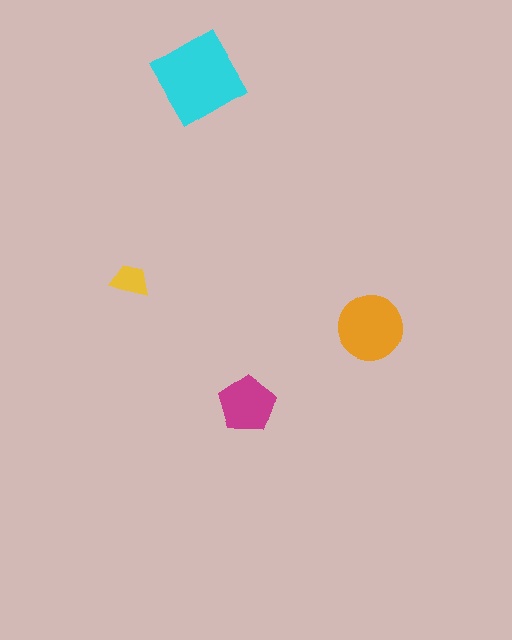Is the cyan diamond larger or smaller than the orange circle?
Larger.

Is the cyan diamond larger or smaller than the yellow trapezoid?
Larger.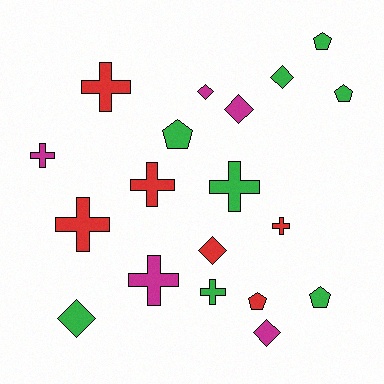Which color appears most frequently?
Green, with 8 objects.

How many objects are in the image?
There are 19 objects.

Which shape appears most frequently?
Cross, with 8 objects.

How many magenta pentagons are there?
There are no magenta pentagons.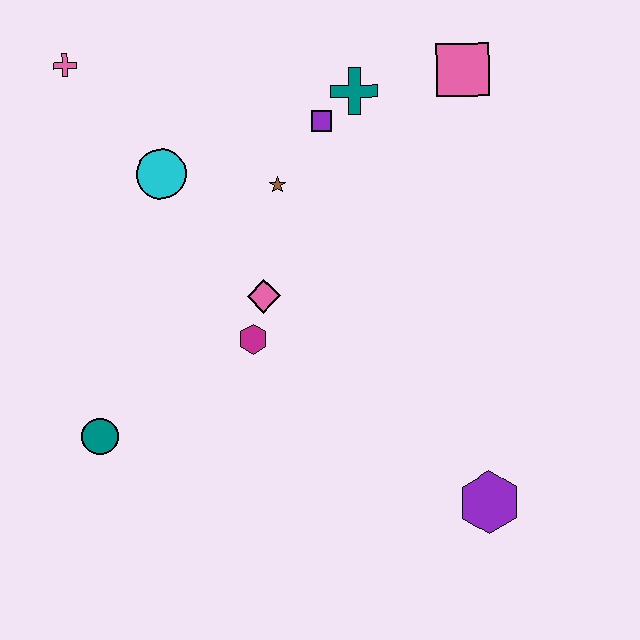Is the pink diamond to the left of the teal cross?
Yes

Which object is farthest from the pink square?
The teal circle is farthest from the pink square.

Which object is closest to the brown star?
The purple square is closest to the brown star.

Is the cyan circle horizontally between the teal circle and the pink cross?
No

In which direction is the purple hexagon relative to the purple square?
The purple hexagon is below the purple square.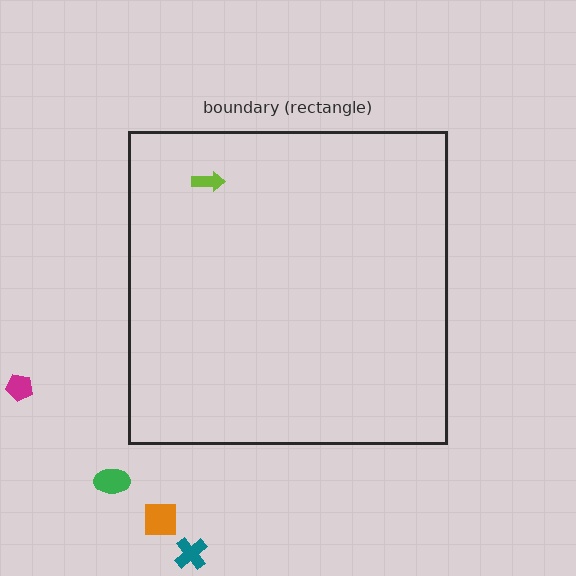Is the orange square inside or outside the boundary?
Outside.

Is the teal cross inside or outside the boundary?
Outside.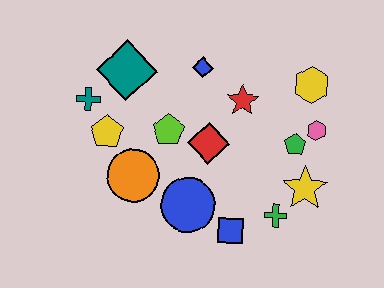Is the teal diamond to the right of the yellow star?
No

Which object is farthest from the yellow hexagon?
The teal cross is farthest from the yellow hexagon.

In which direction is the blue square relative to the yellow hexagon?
The blue square is below the yellow hexagon.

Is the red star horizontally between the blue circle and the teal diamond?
No